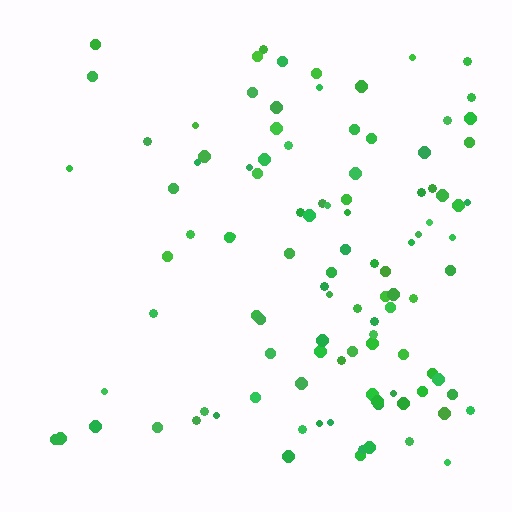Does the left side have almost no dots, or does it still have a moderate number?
Still a moderate number, just noticeably fewer than the right.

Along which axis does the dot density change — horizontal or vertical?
Horizontal.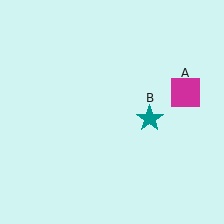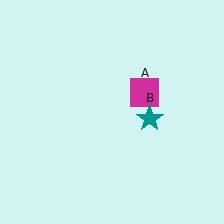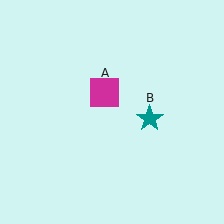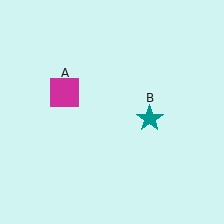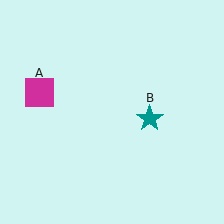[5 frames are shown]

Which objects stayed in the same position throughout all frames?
Teal star (object B) remained stationary.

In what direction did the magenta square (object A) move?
The magenta square (object A) moved left.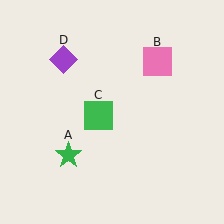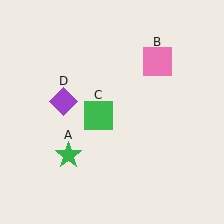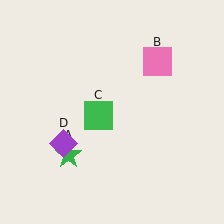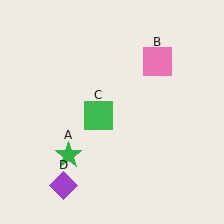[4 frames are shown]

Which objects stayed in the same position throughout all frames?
Green star (object A) and pink square (object B) and green square (object C) remained stationary.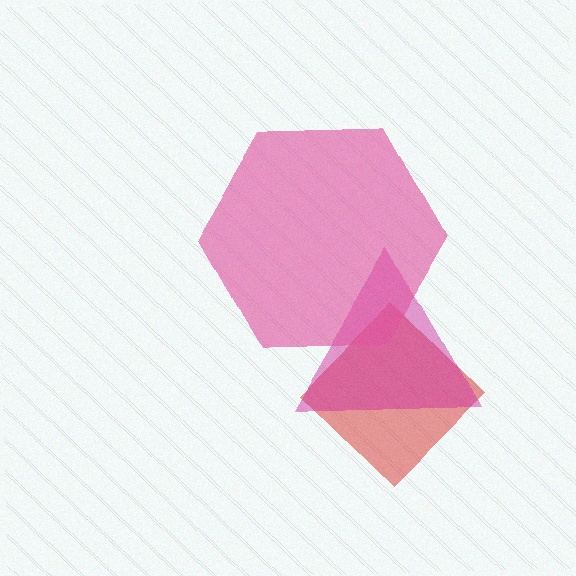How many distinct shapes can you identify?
There are 3 distinct shapes: a red diamond, a magenta triangle, a pink hexagon.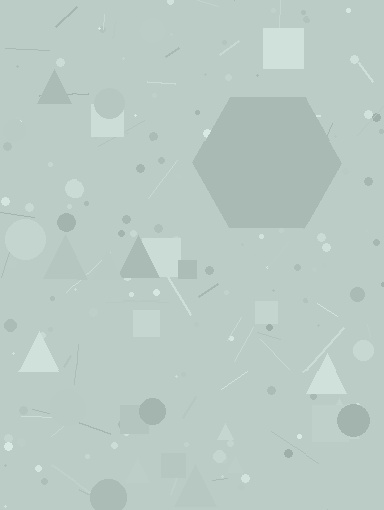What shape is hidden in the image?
A hexagon is hidden in the image.